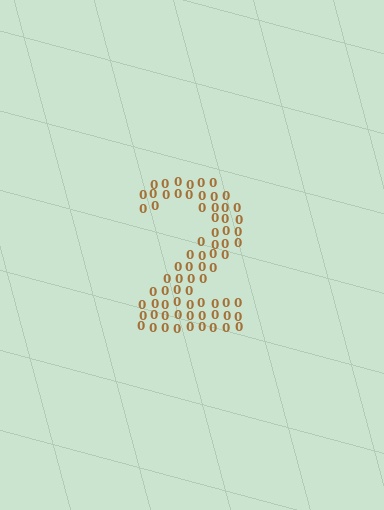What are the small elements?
The small elements are digit 0's.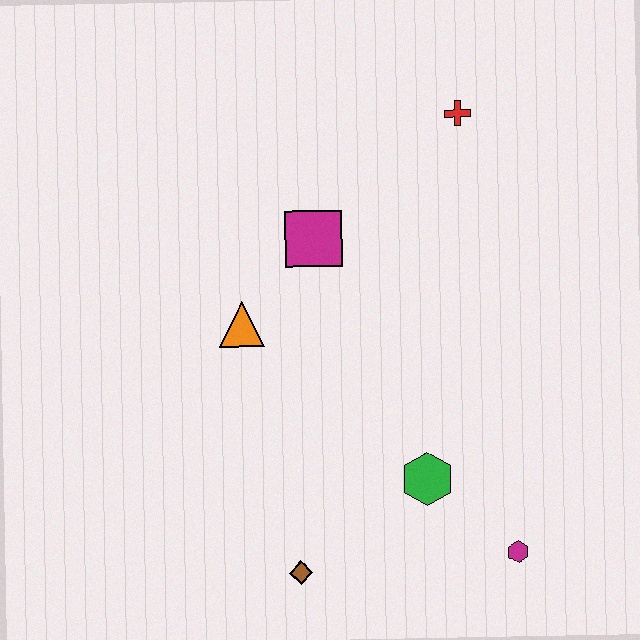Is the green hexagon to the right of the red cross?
No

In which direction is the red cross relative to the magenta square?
The red cross is to the right of the magenta square.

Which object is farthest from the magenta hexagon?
The red cross is farthest from the magenta hexagon.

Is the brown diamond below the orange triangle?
Yes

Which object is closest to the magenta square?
The orange triangle is closest to the magenta square.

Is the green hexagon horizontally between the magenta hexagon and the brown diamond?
Yes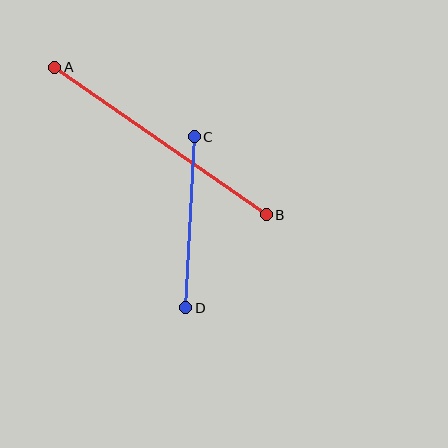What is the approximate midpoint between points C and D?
The midpoint is at approximately (190, 222) pixels.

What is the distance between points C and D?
The distance is approximately 171 pixels.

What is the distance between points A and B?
The distance is approximately 258 pixels.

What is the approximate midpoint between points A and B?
The midpoint is at approximately (160, 141) pixels.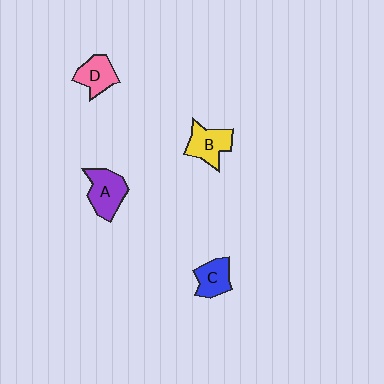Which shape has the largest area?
Shape A (purple).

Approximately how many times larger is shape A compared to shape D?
Approximately 1.2 times.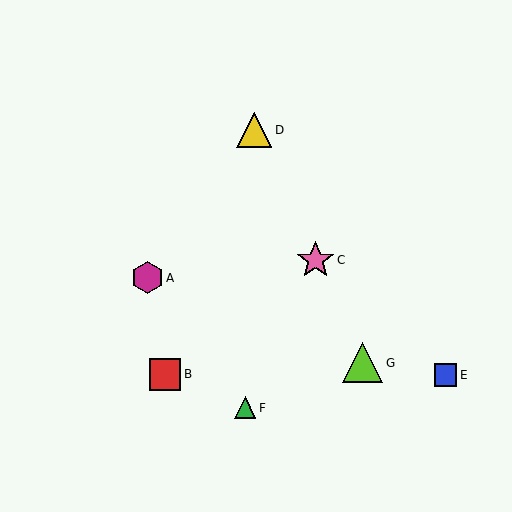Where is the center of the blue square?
The center of the blue square is at (445, 375).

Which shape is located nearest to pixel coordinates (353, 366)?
The lime triangle (labeled G) at (363, 363) is nearest to that location.